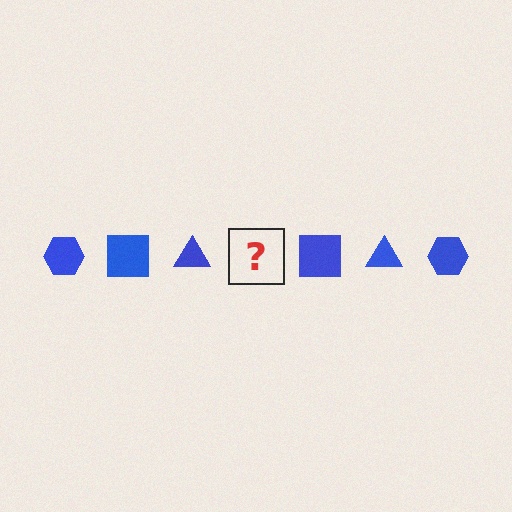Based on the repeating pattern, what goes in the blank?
The blank should be a blue hexagon.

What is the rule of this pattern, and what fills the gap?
The rule is that the pattern cycles through hexagon, square, triangle shapes in blue. The gap should be filled with a blue hexagon.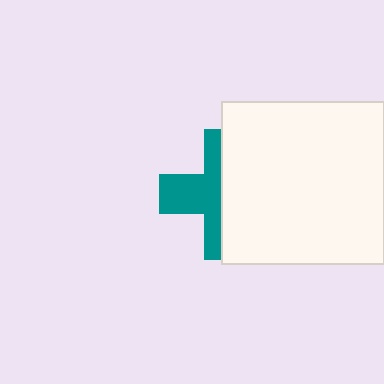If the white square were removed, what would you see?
You would see the complete teal cross.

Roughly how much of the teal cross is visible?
About half of it is visible (roughly 47%).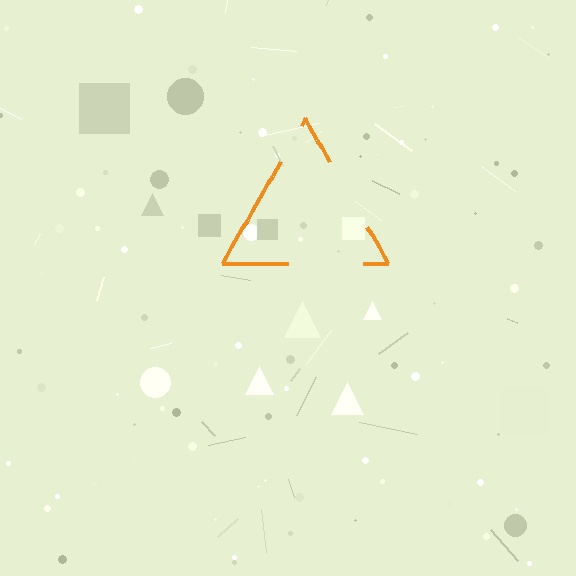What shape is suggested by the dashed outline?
The dashed outline suggests a triangle.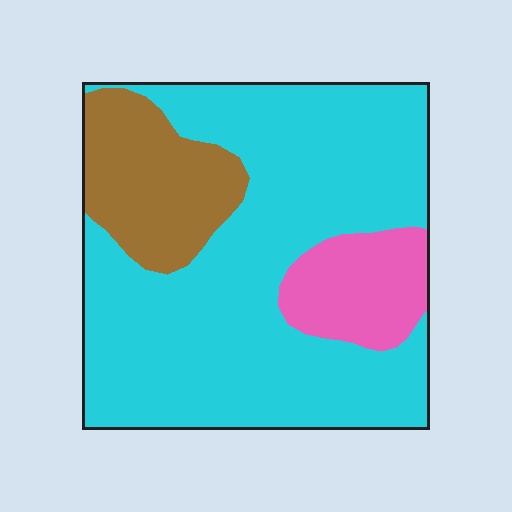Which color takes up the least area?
Pink, at roughly 10%.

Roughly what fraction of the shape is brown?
Brown covers around 15% of the shape.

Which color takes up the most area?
Cyan, at roughly 70%.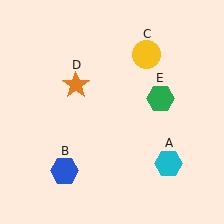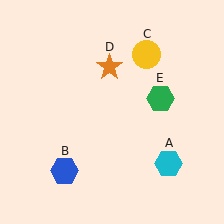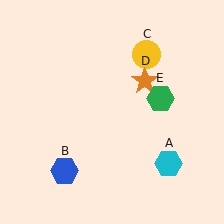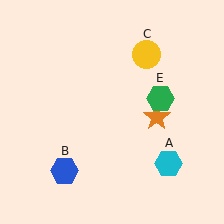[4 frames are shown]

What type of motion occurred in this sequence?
The orange star (object D) rotated clockwise around the center of the scene.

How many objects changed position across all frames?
1 object changed position: orange star (object D).